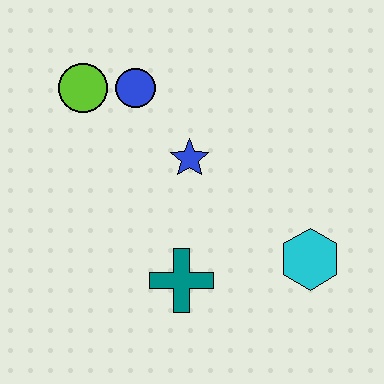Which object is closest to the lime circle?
The blue circle is closest to the lime circle.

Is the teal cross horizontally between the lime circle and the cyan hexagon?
Yes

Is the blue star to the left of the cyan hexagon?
Yes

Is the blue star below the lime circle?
Yes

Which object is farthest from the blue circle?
The cyan hexagon is farthest from the blue circle.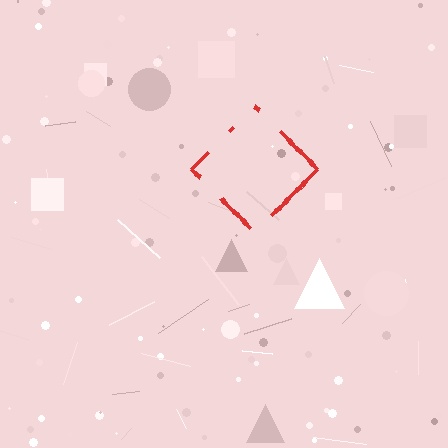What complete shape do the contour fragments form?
The contour fragments form a diamond.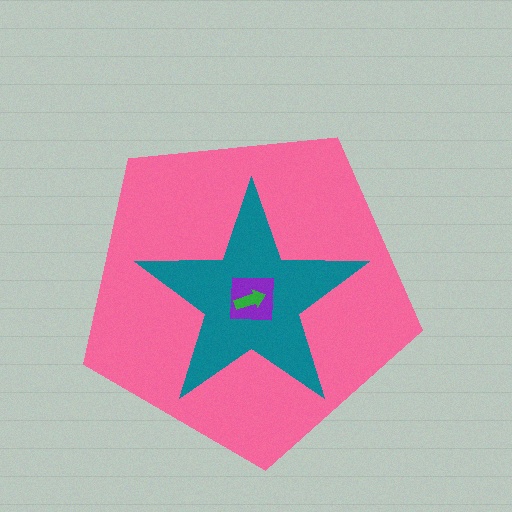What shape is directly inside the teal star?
The purple square.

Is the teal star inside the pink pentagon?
Yes.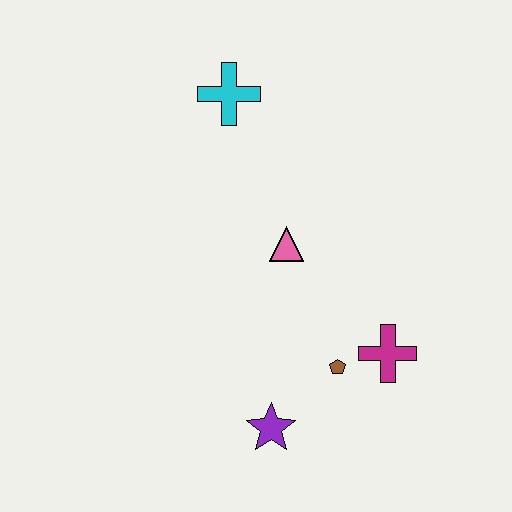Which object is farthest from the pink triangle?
The purple star is farthest from the pink triangle.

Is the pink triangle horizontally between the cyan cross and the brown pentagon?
Yes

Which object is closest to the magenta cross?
The brown pentagon is closest to the magenta cross.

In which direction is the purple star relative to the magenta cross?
The purple star is to the left of the magenta cross.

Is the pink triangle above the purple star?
Yes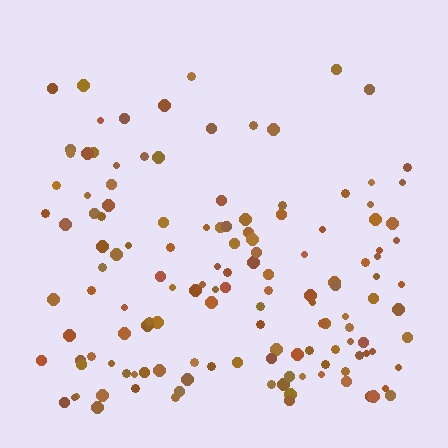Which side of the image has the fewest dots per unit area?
The top.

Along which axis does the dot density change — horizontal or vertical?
Vertical.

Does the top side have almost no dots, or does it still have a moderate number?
Still a moderate number, just noticeably fewer than the bottom.